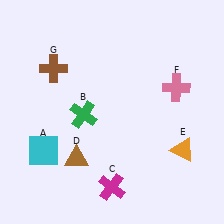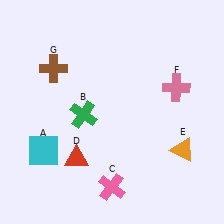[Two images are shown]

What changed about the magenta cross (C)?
In Image 1, C is magenta. In Image 2, it changed to pink.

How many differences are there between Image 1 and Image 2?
There are 2 differences between the two images.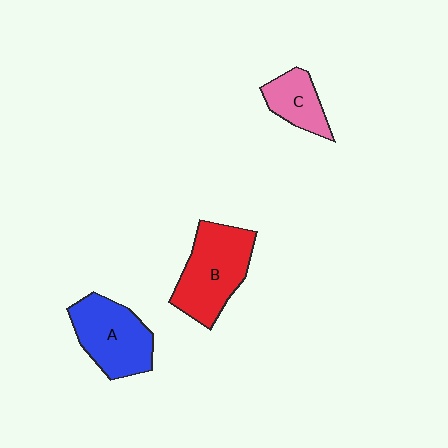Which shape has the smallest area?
Shape C (pink).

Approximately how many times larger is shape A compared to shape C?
Approximately 1.7 times.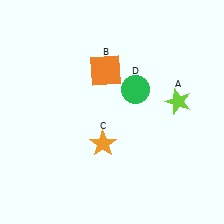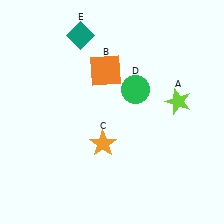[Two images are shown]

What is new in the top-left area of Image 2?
A teal diamond (E) was added in the top-left area of Image 2.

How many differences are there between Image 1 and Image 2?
There is 1 difference between the two images.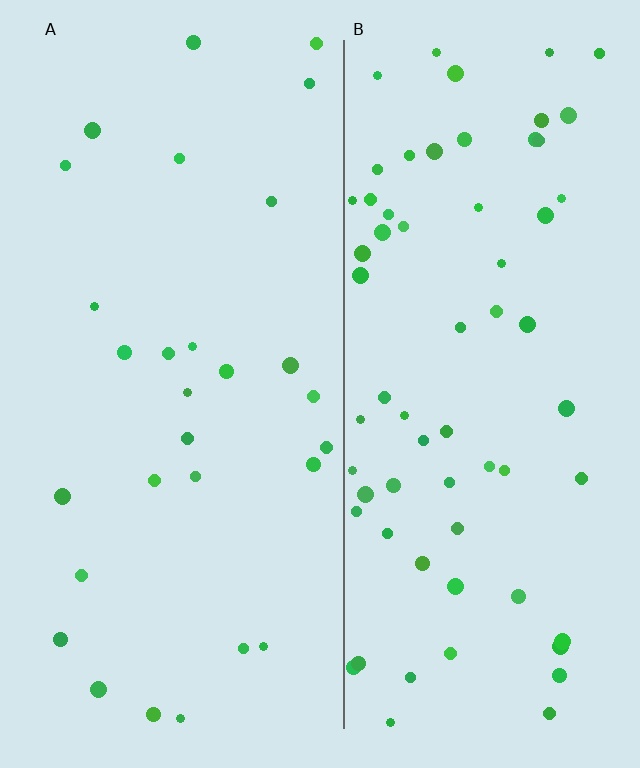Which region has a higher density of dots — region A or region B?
B (the right).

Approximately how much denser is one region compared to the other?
Approximately 2.3× — region B over region A.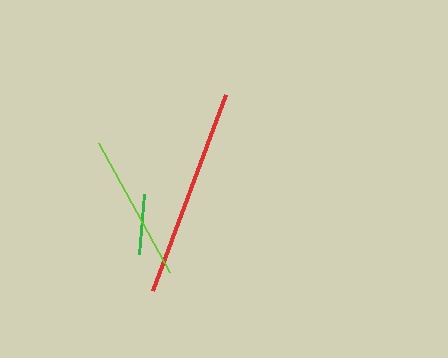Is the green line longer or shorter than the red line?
The red line is longer than the green line.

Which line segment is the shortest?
The green line is the shortest at approximately 61 pixels.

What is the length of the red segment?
The red segment is approximately 208 pixels long.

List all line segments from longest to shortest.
From longest to shortest: red, lime, green.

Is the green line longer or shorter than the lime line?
The lime line is longer than the green line.